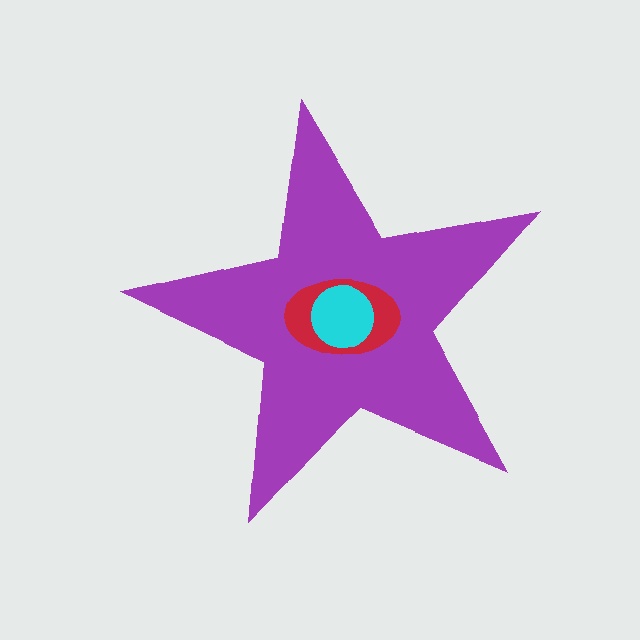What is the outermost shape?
The purple star.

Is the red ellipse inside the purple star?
Yes.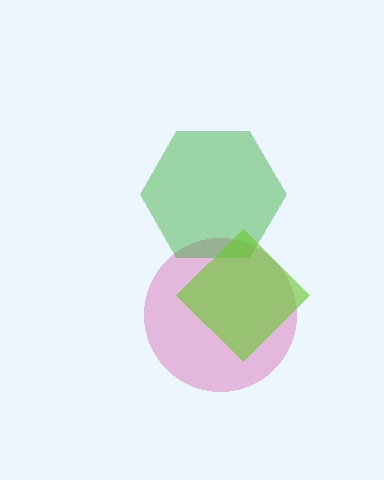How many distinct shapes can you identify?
There are 3 distinct shapes: a pink circle, a green hexagon, a lime diamond.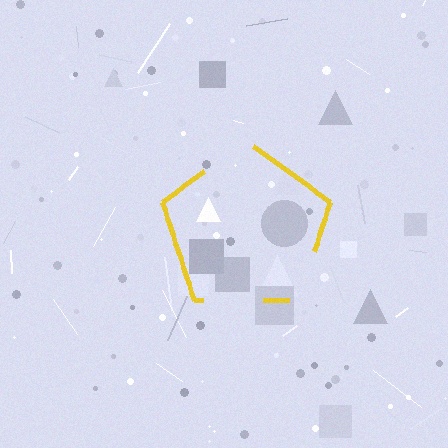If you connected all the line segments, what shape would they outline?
They would outline a pentagon.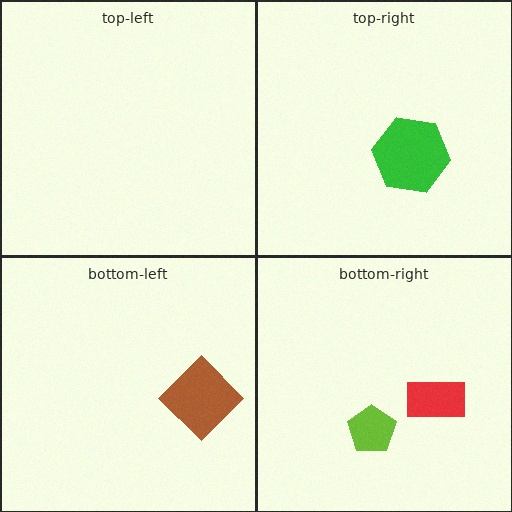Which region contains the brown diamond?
The bottom-left region.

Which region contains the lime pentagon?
The bottom-right region.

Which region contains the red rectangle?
The bottom-right region.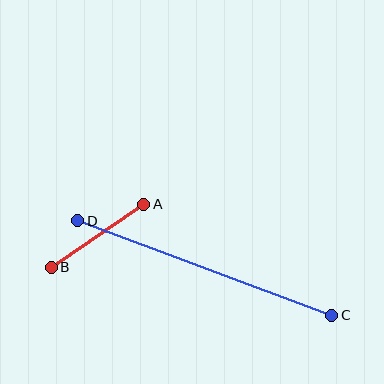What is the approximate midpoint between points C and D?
The midpoint is at approximately (205, 268) pixels.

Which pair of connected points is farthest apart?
Points C and D are farthest apart.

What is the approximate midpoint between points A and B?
The midpoint is at approximately (98, 236) pixels.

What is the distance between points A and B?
The distance is approximately 112 pixels.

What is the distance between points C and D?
The distance is approximately 271 pixels.